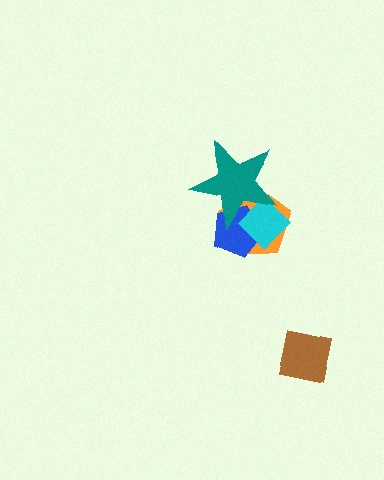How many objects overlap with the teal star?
3 objects overlap with the teal star.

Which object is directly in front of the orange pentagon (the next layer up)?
The blue pentagon is directly in front of the orange pentagon.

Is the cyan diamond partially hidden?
Yes, it is partially covered by another shape.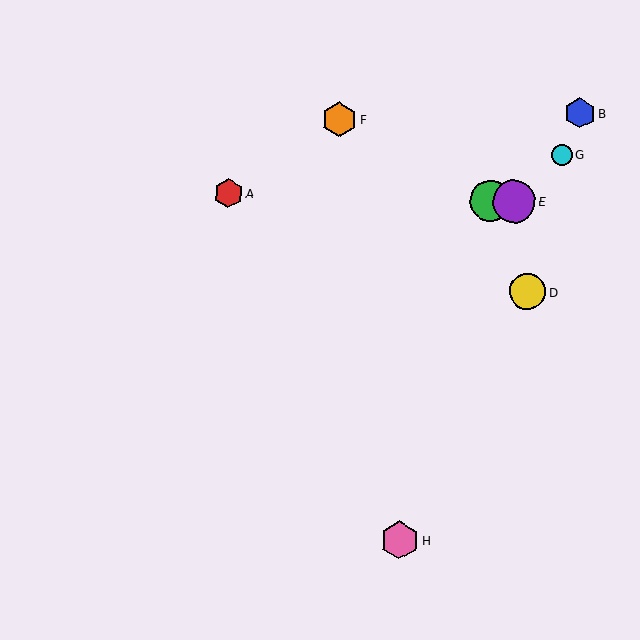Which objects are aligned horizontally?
Objects A, C, E are aligned horizontally.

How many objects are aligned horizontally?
3 objects (A, C, E) are aligned horizontally.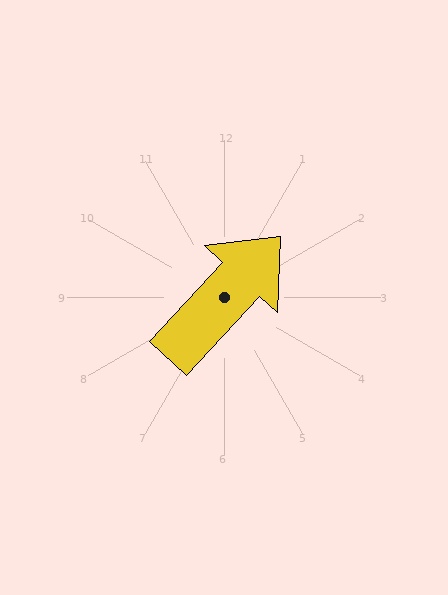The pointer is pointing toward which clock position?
Roughly 1 o'clock.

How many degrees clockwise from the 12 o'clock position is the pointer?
Approximately 43 degrees.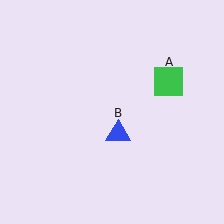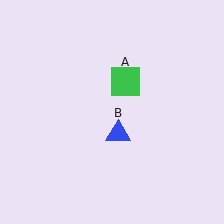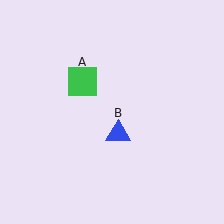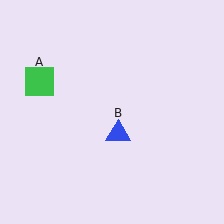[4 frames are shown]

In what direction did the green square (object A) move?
The green square (object A) moved left.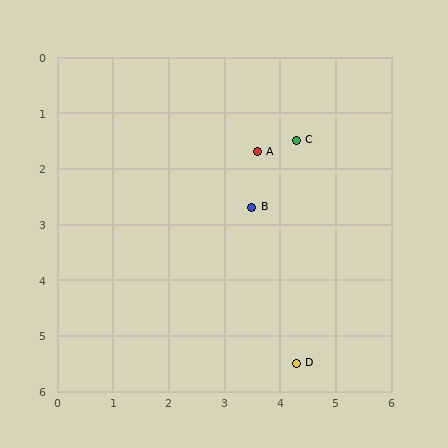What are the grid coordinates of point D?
Point D is at approximately (4.3, 5.5).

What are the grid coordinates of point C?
Point C is at approximately (4.3, 1.5).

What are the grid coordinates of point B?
Point B is at approximately (3.5, 2.7).